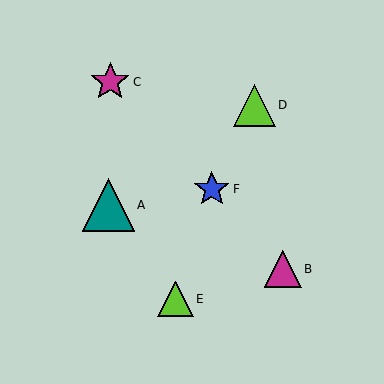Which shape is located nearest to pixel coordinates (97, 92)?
The magenta star (labeled C) at (110, 82) is nearest to that location.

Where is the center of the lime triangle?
The center of the lime triangle is at (254, 105).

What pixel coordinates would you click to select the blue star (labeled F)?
Click at (212, 189) to select the blue star F.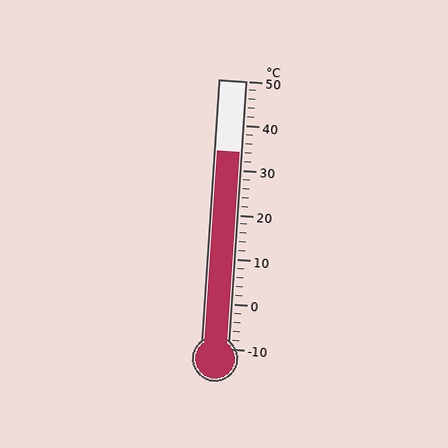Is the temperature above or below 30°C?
The temperature is above 30°C.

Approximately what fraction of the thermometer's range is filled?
The thermometer is filled to approximately 75% of its range.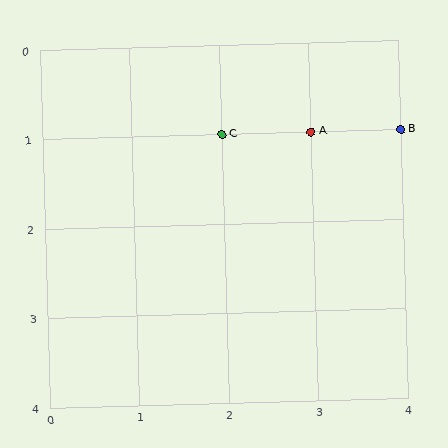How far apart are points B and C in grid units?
Points B and C are 2 columns apart.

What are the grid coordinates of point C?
Point C is at grid coordinates (2, 1).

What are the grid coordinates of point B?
Point B is at grid coordinates (4, 1).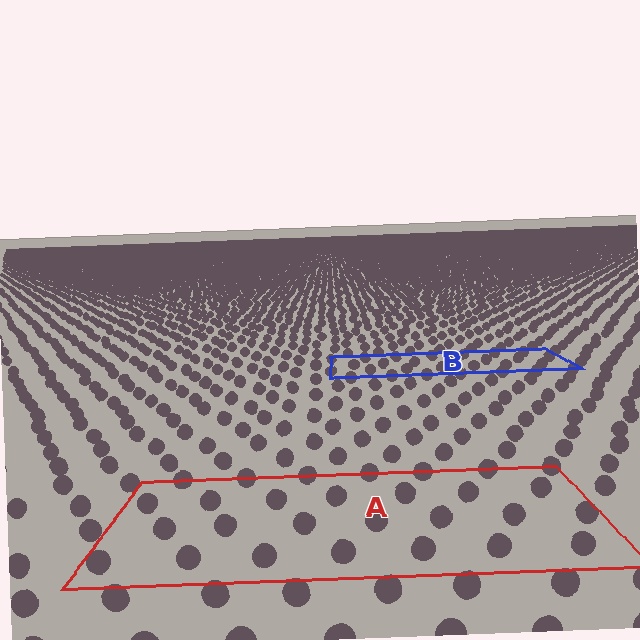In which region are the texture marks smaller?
The texture marks are smaller in region B, because it is farther away.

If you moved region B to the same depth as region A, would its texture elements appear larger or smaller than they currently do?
They would appear larger. At a closer depth, the same texture elements are projected at a bigger on-screen size.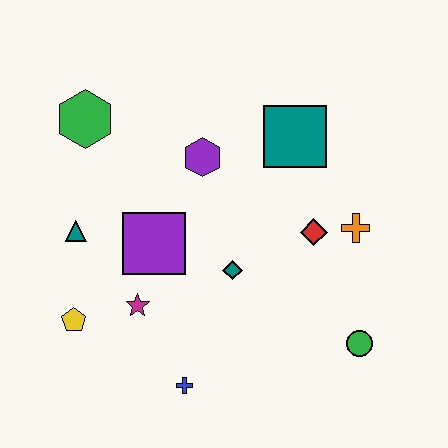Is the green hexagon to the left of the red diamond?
Yes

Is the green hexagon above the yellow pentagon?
Yes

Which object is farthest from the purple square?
The green circle is farthest from the purple square.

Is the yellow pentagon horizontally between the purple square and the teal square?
No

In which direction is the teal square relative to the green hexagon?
The teal square is to the right of the green hexagon.